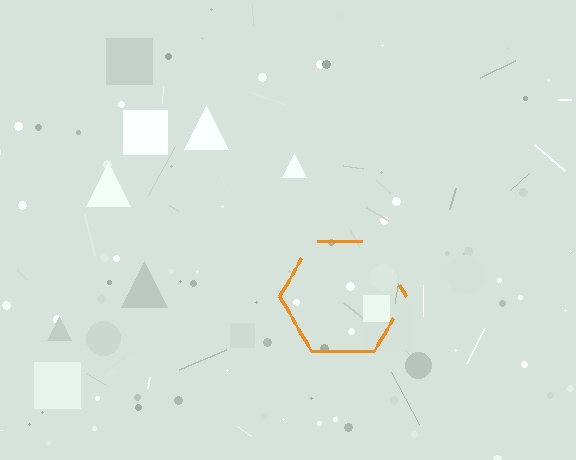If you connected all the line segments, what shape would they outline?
They would outline a hexagon.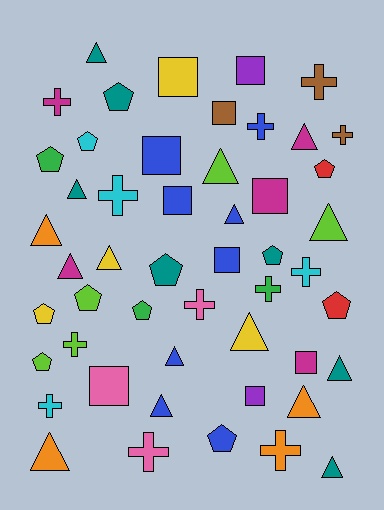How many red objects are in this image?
There are 2 red objects.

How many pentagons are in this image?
There are 12 pentagons.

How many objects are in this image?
There are 50 objects.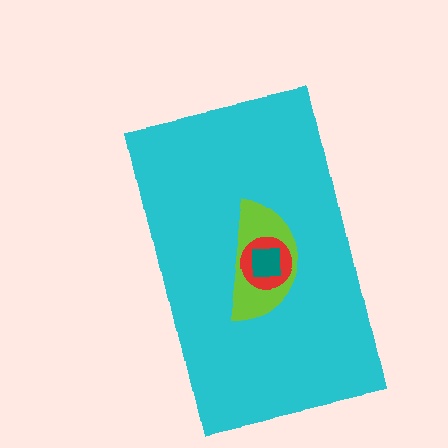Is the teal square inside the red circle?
Yes.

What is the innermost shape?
The teal square.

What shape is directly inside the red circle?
The teal square.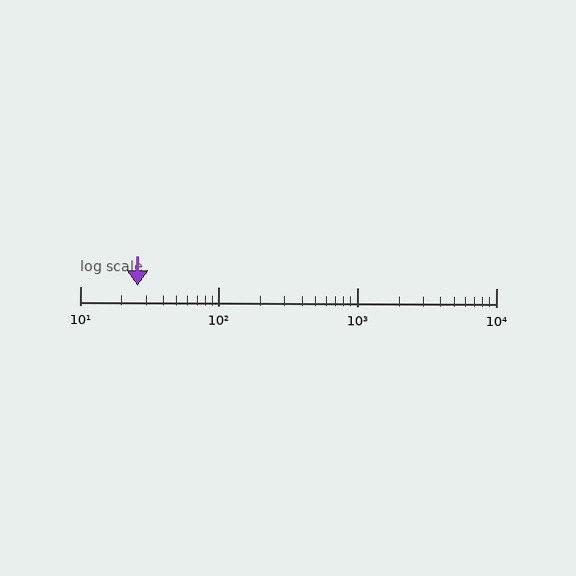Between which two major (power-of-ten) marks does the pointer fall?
The pointer is between 10 and 100.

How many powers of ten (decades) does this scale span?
The scale spans 3 decades, from 10 to 10000.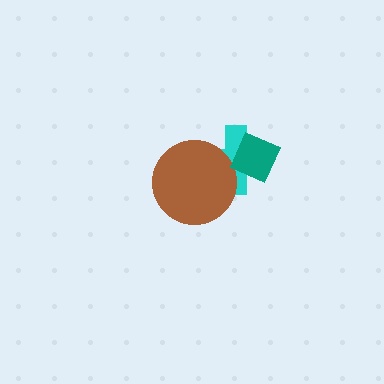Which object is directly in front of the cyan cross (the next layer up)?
The brown circle is directly in front of the cyan cross.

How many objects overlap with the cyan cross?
2 objects overlap with the cyan cross.